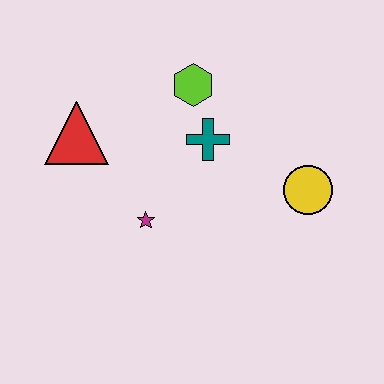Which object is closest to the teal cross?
The lime hexagon is closest to the teal cross.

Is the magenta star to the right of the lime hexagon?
No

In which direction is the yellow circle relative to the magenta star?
The yellow circle is to the right of the magenta star.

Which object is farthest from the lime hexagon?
The yellow circle is farthest from the lime hexagon.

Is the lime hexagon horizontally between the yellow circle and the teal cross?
No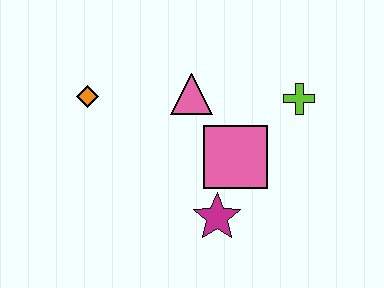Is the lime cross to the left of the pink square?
No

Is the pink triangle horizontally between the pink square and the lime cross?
No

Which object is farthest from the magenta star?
The orange diamond is farthest from the magenta star.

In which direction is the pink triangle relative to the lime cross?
The pink triangle is to the left of the lime cross.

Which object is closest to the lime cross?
The pink square is closest to the lime cross.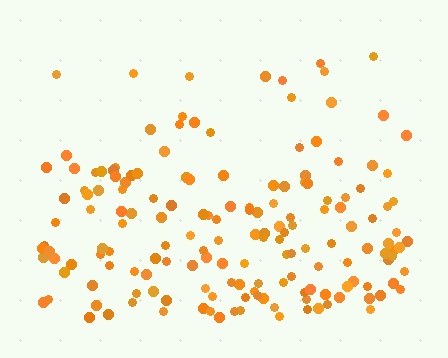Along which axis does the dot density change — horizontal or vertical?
Vertical.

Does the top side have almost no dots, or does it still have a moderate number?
Still a moderate number, just noticeably fewer than the bottom.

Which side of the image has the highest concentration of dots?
The bottom.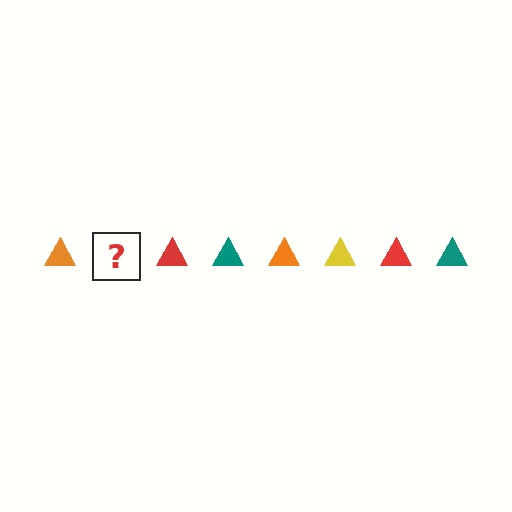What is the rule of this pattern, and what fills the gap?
The rule is that the pattern cycles through orange, yellow, red, teal triangles. The gap should be filled with a yellow triangle.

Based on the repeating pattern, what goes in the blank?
The blank should be a yellow triangle.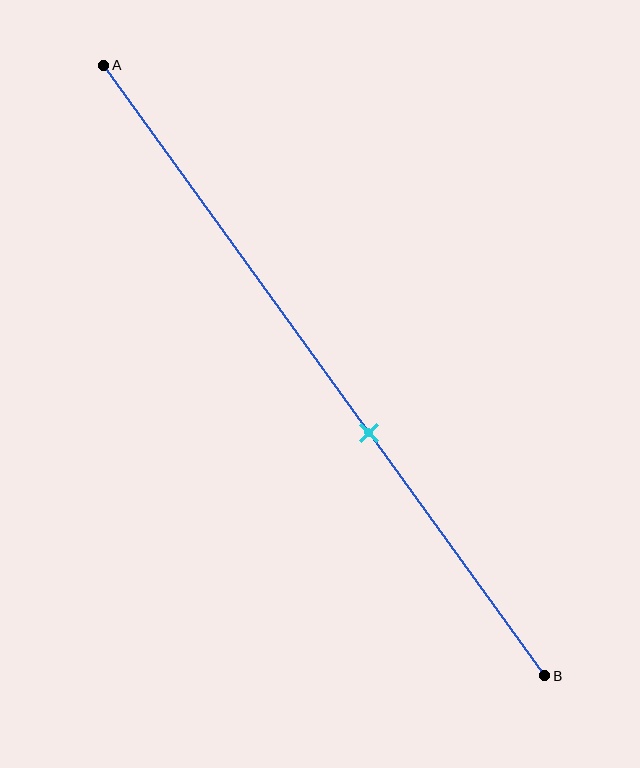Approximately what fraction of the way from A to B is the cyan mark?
The cyan mark is approximately 60% of the way from A to B.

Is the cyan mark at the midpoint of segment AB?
No, the mark is at about 60% from A, not at the 50% midpoint.